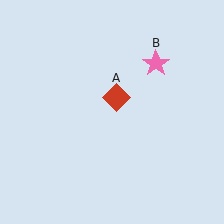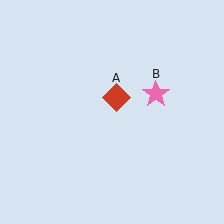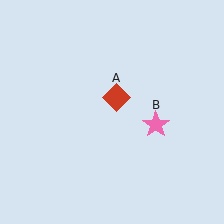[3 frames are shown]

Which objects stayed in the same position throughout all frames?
Red diamond (object A) remained stationary.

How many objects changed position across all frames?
1 object changed position: pink star (object B).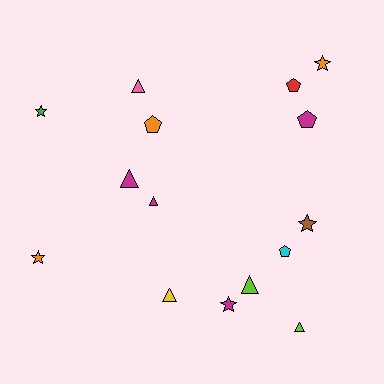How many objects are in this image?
There are 15 objects.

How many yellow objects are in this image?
There is 1 yellow object.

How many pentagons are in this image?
There are 4 pentagons.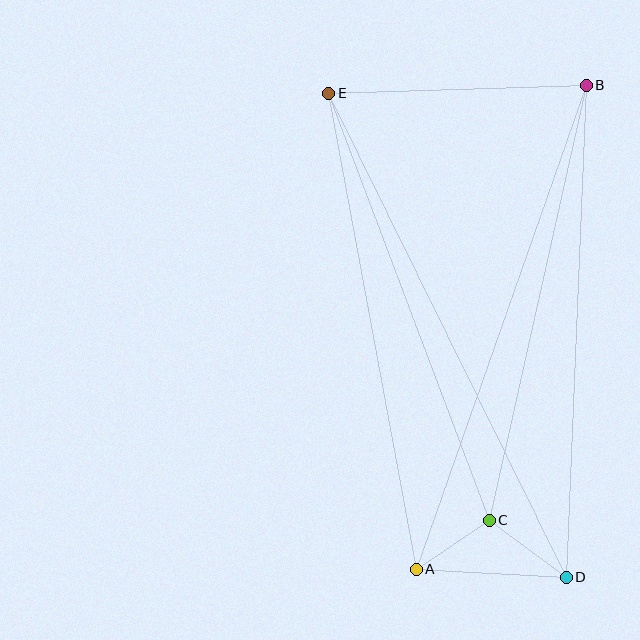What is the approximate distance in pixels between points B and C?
The distance between B and C is approximately 445 pixels.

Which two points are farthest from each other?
Points D and E are farthest from each other.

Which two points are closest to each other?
Points A and C are closest to each other.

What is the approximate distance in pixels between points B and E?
The distance between B and E is approximately 258 pixels.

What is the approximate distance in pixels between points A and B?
The distance between A and B is approximately 513 pixels.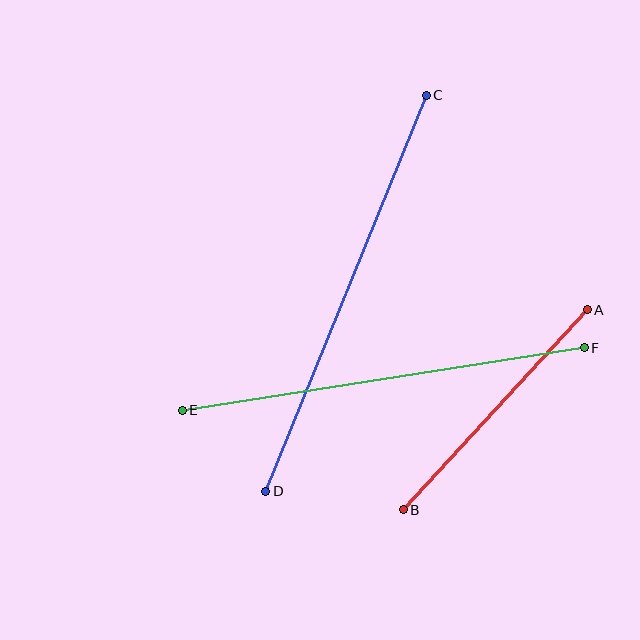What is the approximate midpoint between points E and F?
The midpoint is at approximately (383, 379) pixels.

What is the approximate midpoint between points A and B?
The midpoint is at approximately (495, 410) pixels.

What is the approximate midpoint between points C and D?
The midpoint is at approximately (346, 293) pixels.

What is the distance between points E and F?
The distance is approximately 407 pixels.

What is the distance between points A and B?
The distance is approximately 272 pixels.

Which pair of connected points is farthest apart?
Points C and D are farthest apart.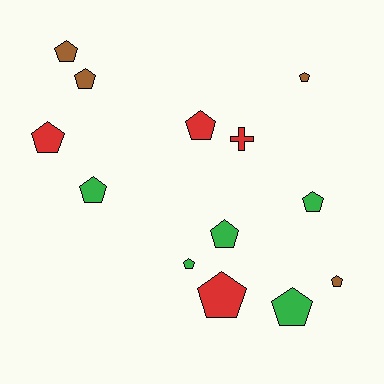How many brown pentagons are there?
There are 4 brown pentagons.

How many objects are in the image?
There are 13 objects.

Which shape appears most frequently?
Pentagon, with 12 objects.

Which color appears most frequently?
Green, with 5 objects.